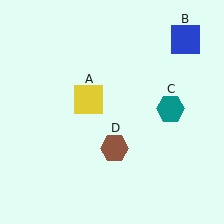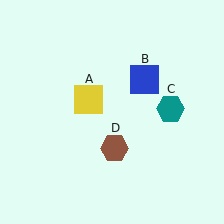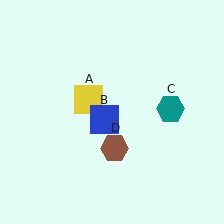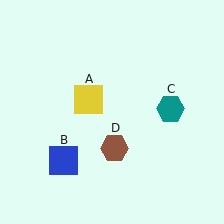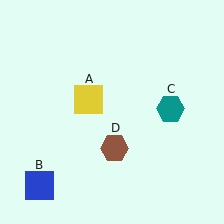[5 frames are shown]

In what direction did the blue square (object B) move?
The blue square (object B) moved down and to the left.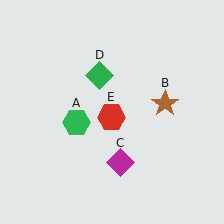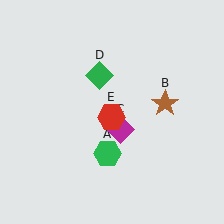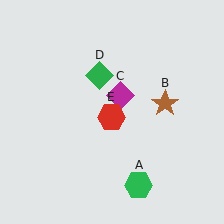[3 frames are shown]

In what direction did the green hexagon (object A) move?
The green hexagon (object A) moved down and to the right.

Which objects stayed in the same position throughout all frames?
Brown star (object B) and green diamond (object D) and red hexagon (object E) remained stationary.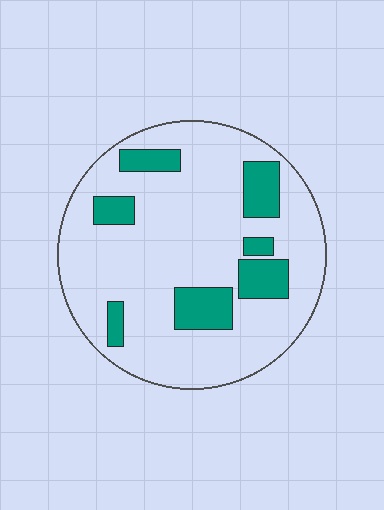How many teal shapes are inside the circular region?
7.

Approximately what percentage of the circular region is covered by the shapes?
Approximately 20%.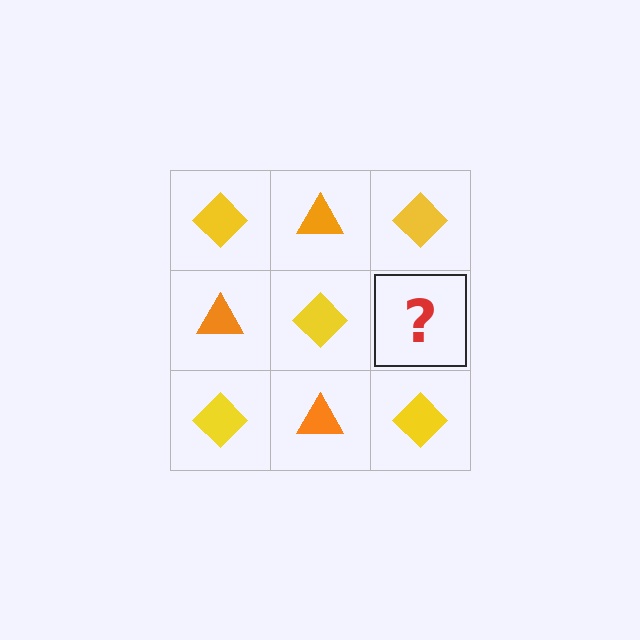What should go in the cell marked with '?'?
The missing cell should contain an orange triangle.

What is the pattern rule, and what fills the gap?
The rule is that it alternates yellow diamond and orange triangle in a checkerboard pattern. The gap should be filled with an orange triangle.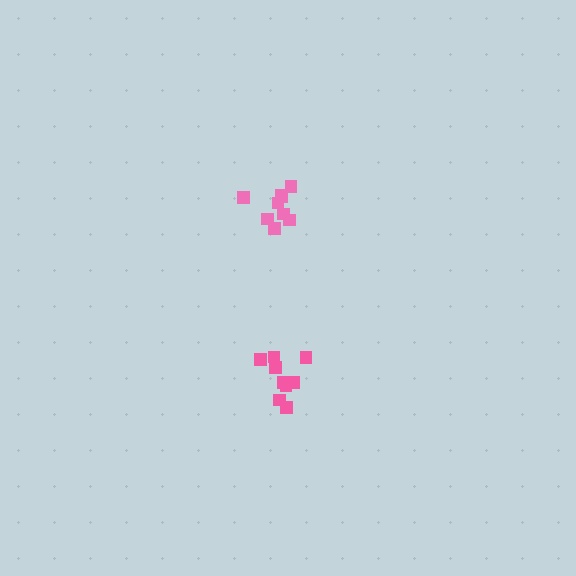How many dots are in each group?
Group 1: 9 dots, Group 2: 9 dots (18 total).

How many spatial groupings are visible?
There are 2 spatial groupings.